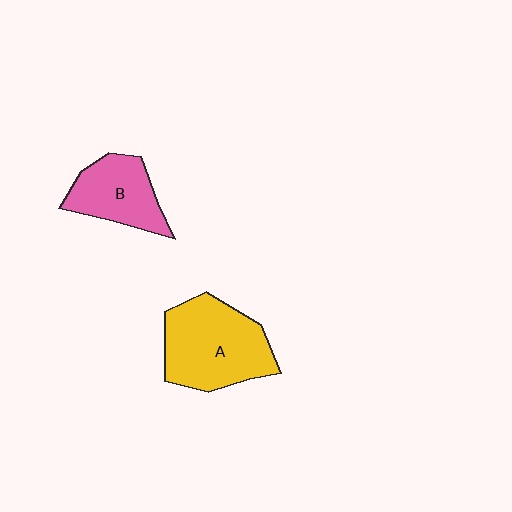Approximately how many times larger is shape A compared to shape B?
Approximately 1.5 times.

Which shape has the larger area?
Shape A (yellow).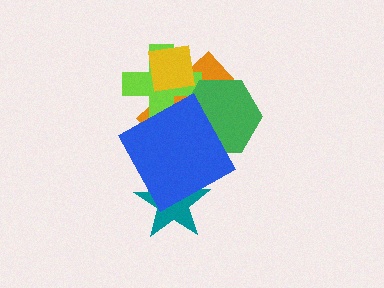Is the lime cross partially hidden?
Yes, it is partially covered by another shape.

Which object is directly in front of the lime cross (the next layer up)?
The green hexagon is directly in front of the lime cross.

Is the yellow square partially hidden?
No, no other shape covers it.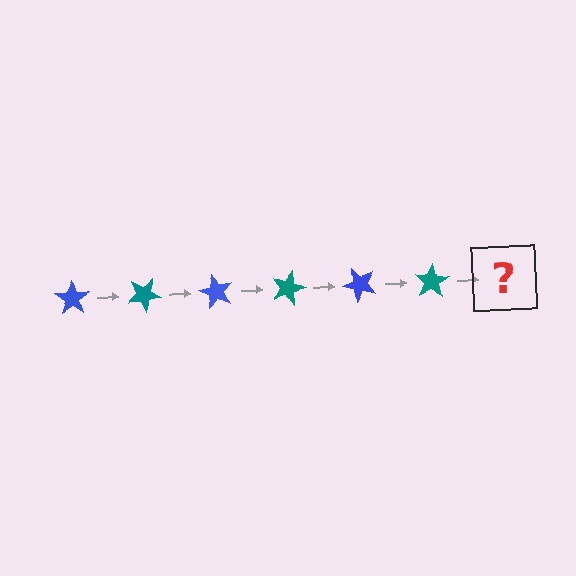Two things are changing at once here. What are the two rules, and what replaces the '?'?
The two rules are that it rotates 30 degrees each step and the color cycles through blue and teal. The '?' should be a blue star, rotated 180 degrees from the start.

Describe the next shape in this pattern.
It should be a blue star, rotated 180 degrees from the start.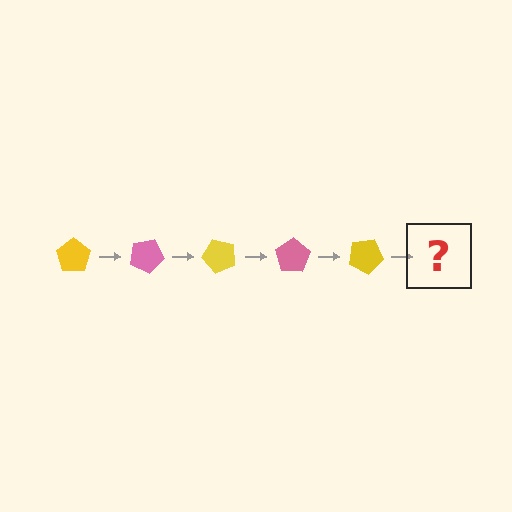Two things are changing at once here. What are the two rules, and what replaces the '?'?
The two rules are that it rotates 25 degrees each step and the color cycles through yellow and pink. The '?' should be a pink pentagon, rotated 125 degrees from the start.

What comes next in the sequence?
The next element should be a pink pentagon, rotated 125 degrees from the start.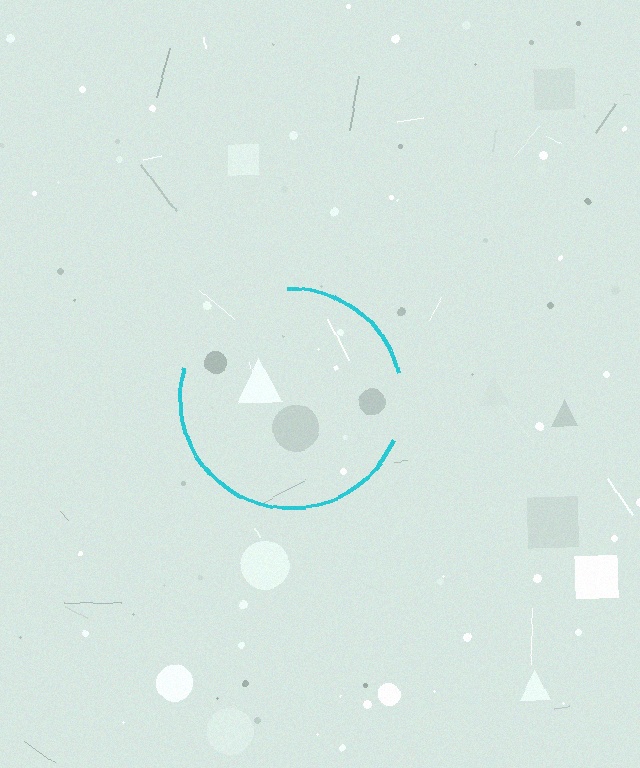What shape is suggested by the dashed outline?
The dashed outline suggests a circle.